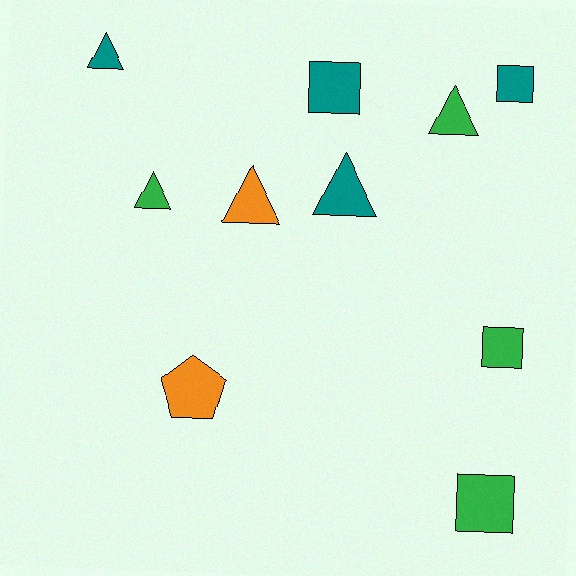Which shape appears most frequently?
Triangle, with 5 objects.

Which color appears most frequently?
Teal, with 4 objects.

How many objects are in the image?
There are 10 objects.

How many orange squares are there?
There are no orange squares.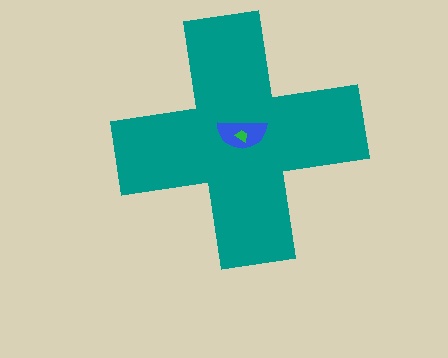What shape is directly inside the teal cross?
The blue semicircle.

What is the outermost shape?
The teal cross.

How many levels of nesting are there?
3.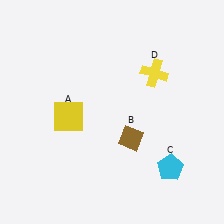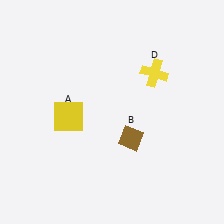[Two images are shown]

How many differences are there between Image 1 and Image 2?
There is 1 difference between the two images.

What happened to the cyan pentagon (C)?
The cyan pentagon (C) was removed in Image 2. It was in the bottom-right area of Image 1.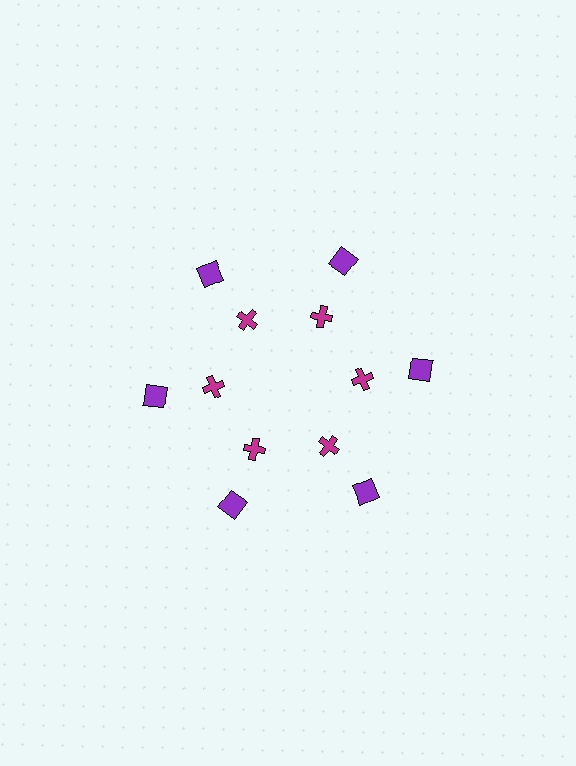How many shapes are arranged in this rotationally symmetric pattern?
There are 12 shapes, arranged in 6 groups of 2.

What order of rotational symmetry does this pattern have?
This pattern has 6-fold rotational symmetry.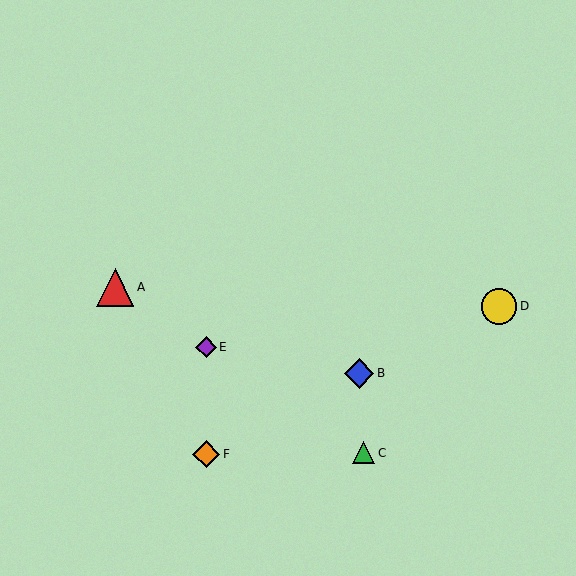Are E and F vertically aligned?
Yes, both are at x≈206.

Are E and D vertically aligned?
No, E is at x≈206 and D is at x≈499.